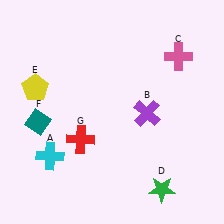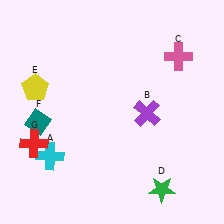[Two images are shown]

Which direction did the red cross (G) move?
The red cross (G) moved left.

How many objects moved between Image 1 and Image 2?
1 object moved between the two images.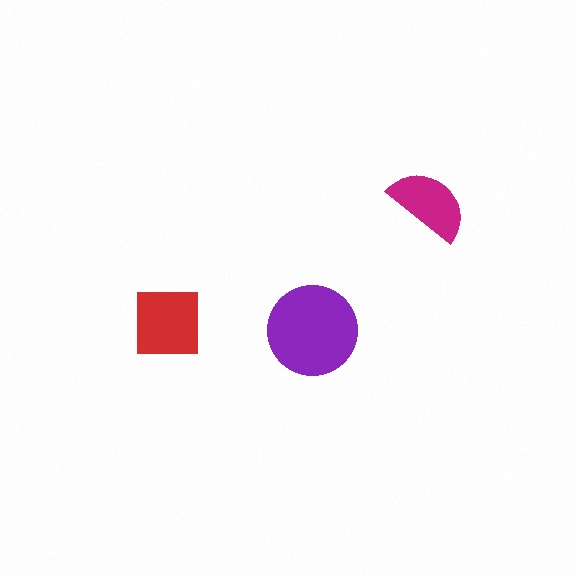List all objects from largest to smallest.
The purple circle, the red square, the magenta semicircle.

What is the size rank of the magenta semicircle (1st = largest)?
3rd.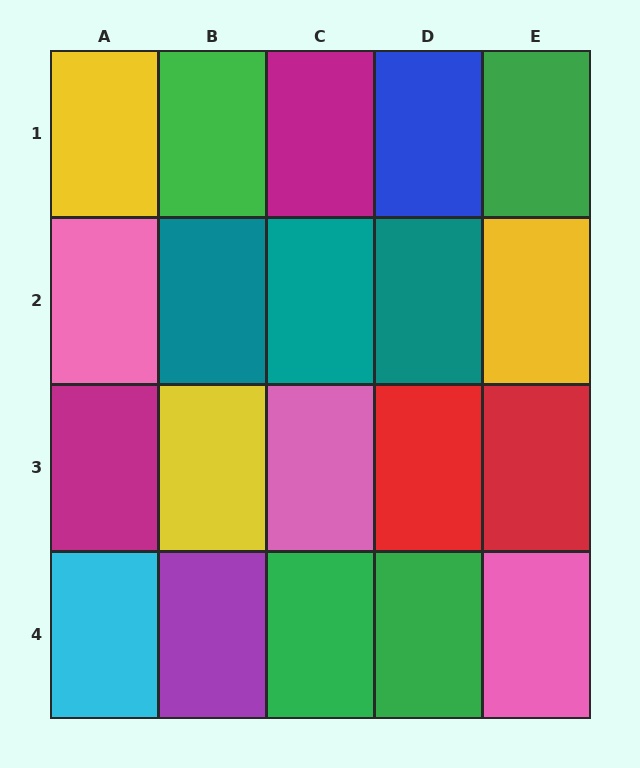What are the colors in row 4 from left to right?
Cyan, purple, green, green, pink.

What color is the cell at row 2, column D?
Teal.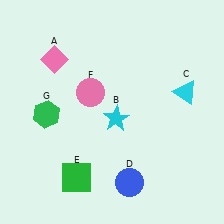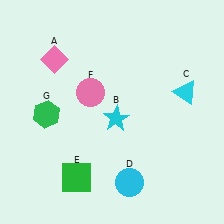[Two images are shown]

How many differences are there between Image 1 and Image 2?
There is 1 difference between the two images.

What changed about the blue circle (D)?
In Image 1, D is blue. In Image 2, it changed to cyan.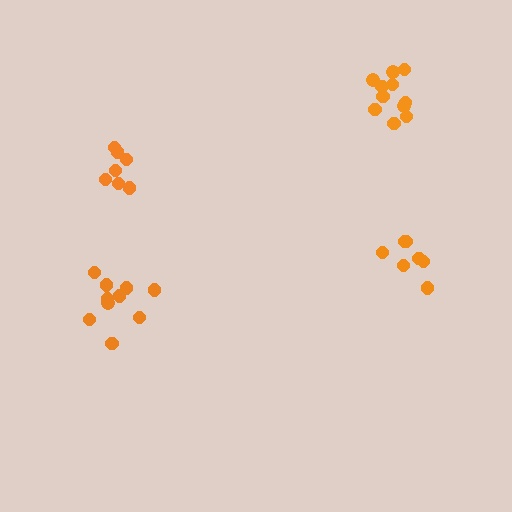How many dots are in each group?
Group 1: 7 dots, Group 2: 10 dots, Group 3: 11 dots, Group 4: 7 dots (35 total).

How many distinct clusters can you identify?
There are 4 distinct clusters.